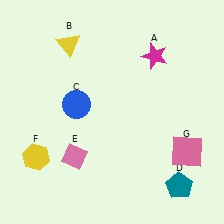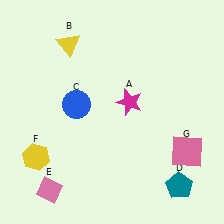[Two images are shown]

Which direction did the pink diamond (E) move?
The pink diamond (E) moved down.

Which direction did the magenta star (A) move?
The magenta star (A) moved down.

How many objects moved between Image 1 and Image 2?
2 objects moved between the two images.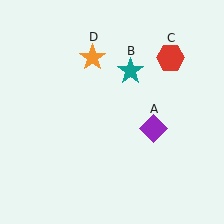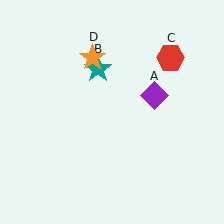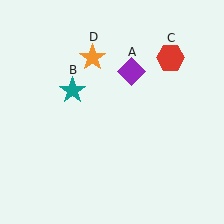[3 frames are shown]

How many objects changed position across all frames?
2 objects changed position: purple diamond (object A), teal star (object B).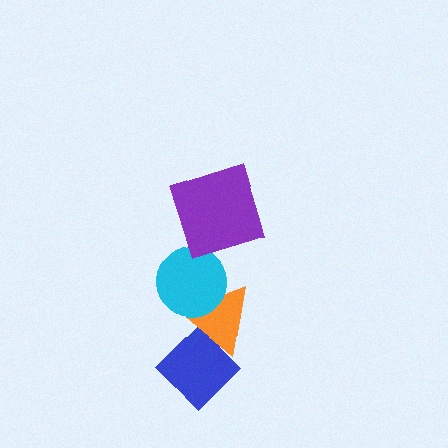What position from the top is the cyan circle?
The cyan circle is 2nd from the top.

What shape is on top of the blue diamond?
The orange triangle is on top of the blue diamond.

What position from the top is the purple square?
The purple square is 1st from the top.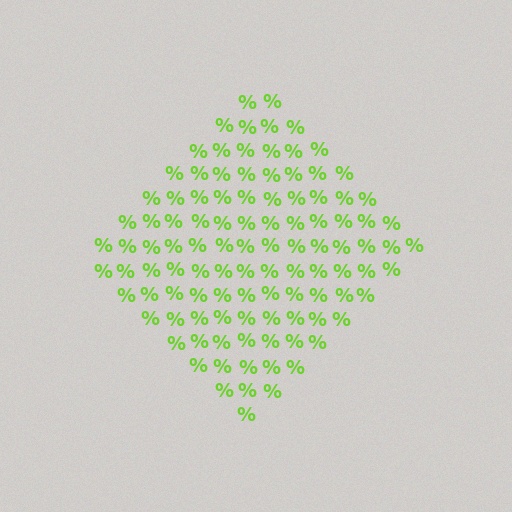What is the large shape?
The large shape is a diamond.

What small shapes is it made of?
It is made of small percent signs.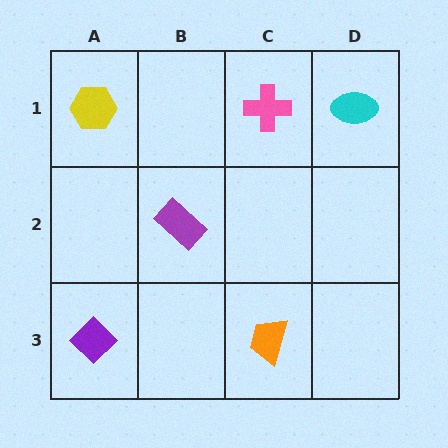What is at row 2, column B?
A purple rectangle.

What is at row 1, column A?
A yellow hexagon.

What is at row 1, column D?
A cyan ellipse.